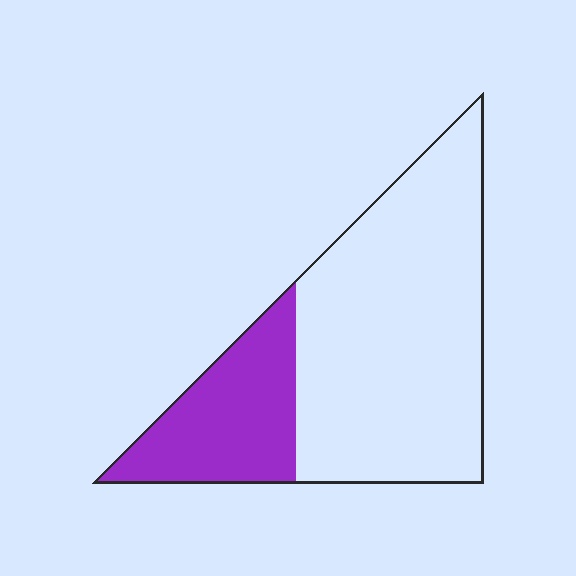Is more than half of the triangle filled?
No.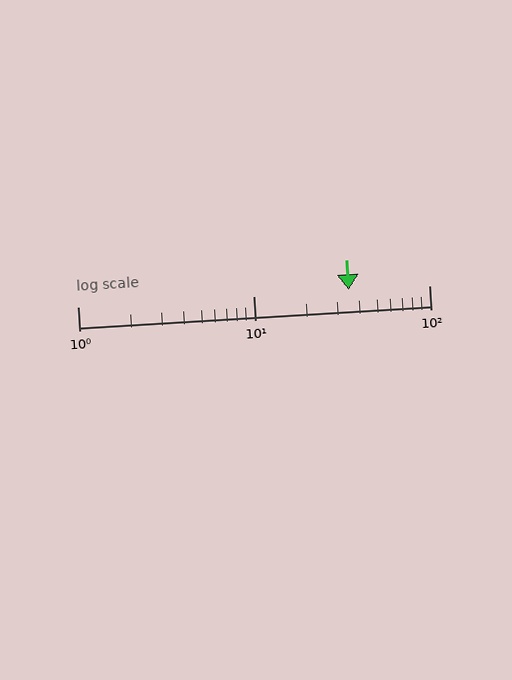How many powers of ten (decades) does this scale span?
The scale spans 2 decades, from 1 to 100.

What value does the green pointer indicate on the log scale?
The pointer indicates approximately 35.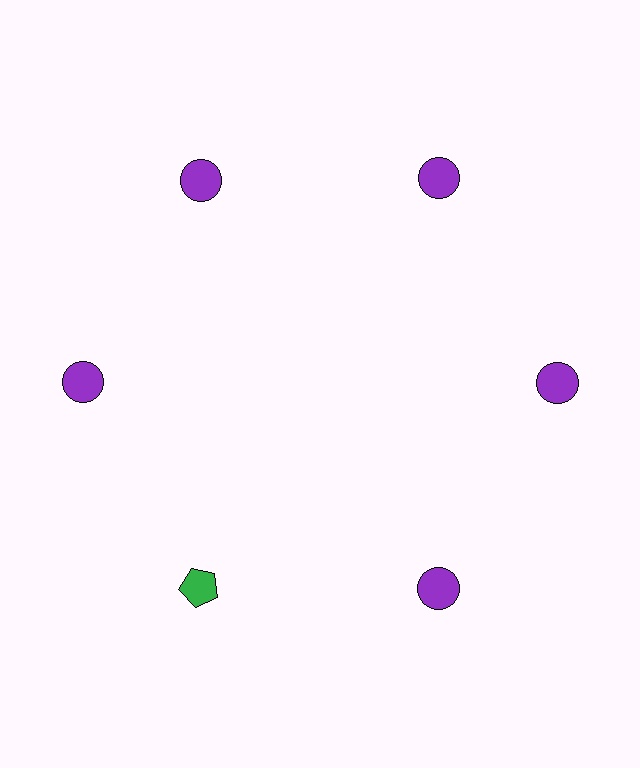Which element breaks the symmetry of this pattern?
The green pentagon at roughly the 7 o'clock position breaks the symmetry. All other shapes are purple circles.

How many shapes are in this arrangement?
There are 6 shapes arranged in a ring pattern.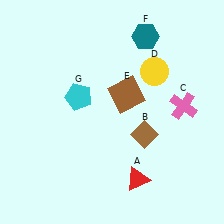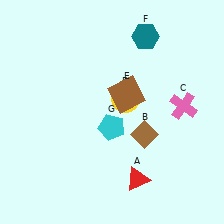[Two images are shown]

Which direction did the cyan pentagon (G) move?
The cyan pentagon (G) moved right.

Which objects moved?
The objects that moved are: the yellow circle (D), the cyan pentagon (G).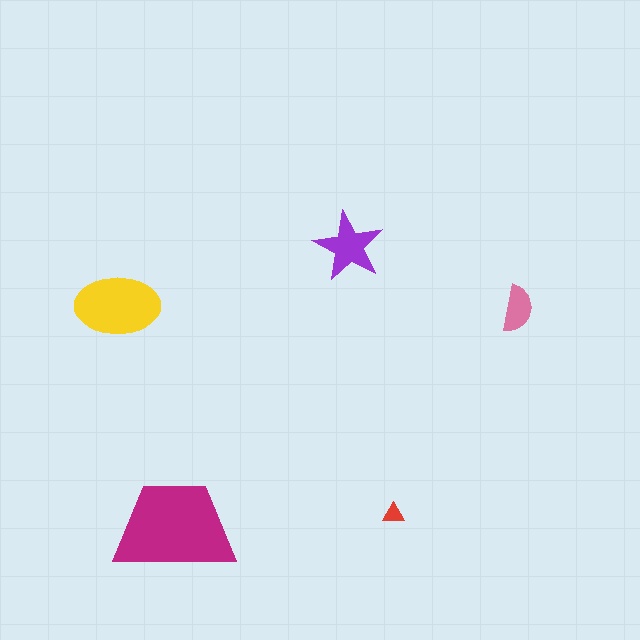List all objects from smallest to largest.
The red triangle, the pink semicircle, the purple star, the yellow ellipse, the magenta trapezoid.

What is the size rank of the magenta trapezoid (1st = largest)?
1st.